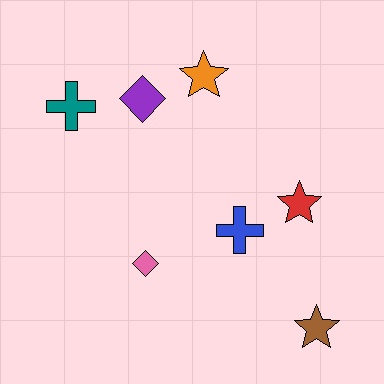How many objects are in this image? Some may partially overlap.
There are 7 objects.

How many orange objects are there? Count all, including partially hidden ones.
There is 1 orange object.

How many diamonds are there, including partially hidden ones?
There are 2 diamonds.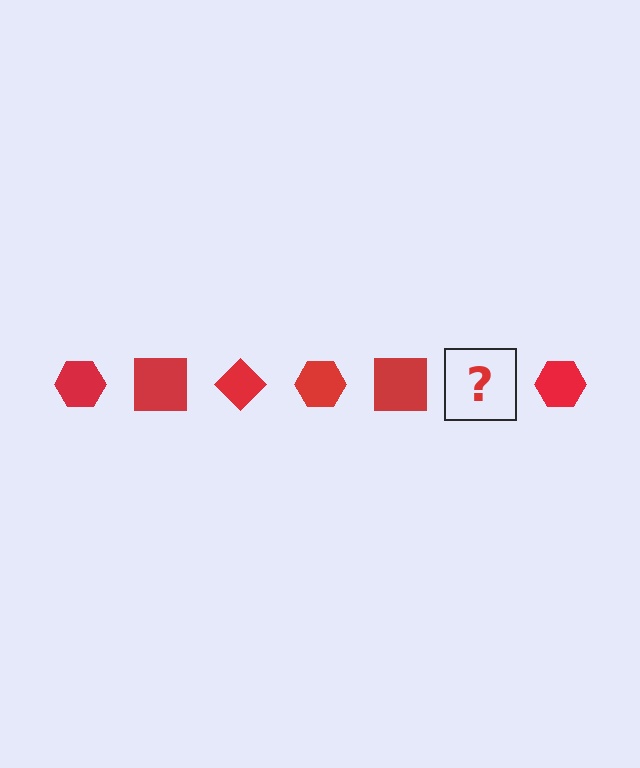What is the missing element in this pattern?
The missing element is a red diamond.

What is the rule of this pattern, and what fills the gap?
The rule is that the pattern cycles through hexagon, square, diamond shapes in red. The gap should be filled with a red diamond.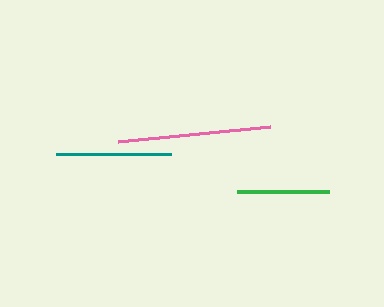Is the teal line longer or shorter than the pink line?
The pink line is longer than the teal line.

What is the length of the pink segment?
The pink segment is approximately 153 pixels long.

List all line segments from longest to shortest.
From longest to shortest: pink, teal, green.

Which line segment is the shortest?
The green line is the shortest at approximately 92 pixels.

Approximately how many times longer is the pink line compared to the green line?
The pink line is approximately 1.7 times the length of the green line.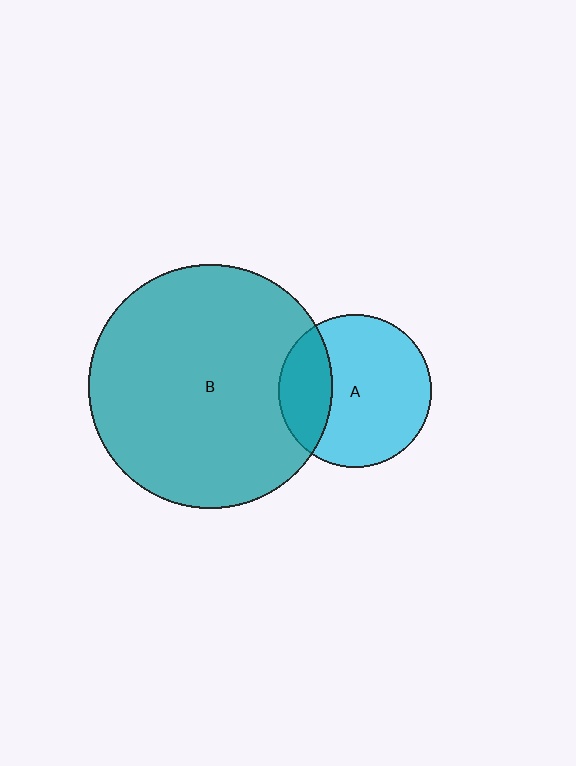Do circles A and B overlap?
Yes.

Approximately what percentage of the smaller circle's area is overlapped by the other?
Approximately 25%.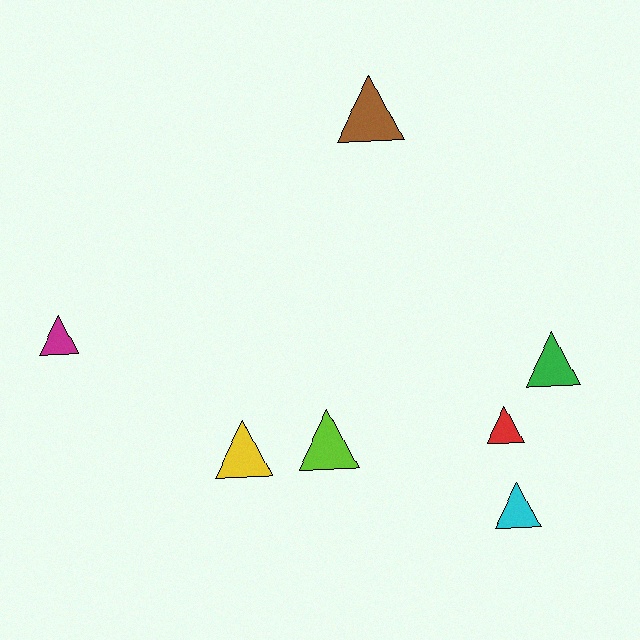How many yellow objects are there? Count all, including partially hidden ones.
There is 1 yellow object.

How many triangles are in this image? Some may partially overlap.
There are 7 triangles.